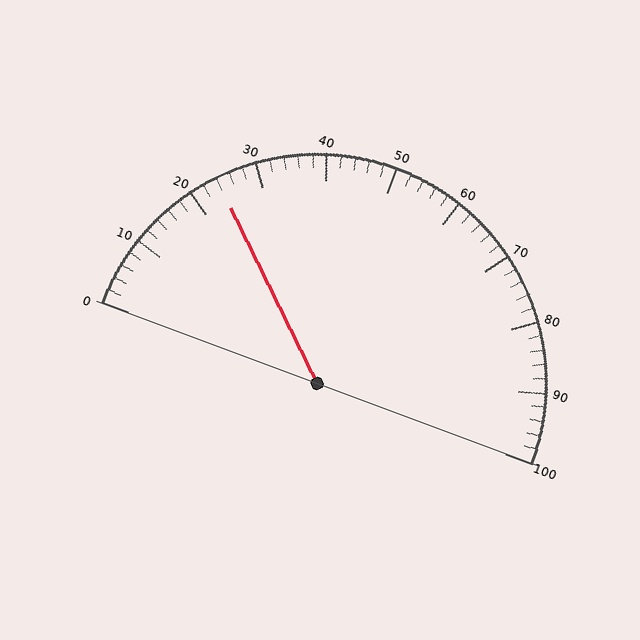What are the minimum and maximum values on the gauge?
The gauge ranges from 0 to 100.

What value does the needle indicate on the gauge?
The needle indicates approximately 24.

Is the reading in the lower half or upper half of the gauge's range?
The reading is in the lower half of the range (0 to 100).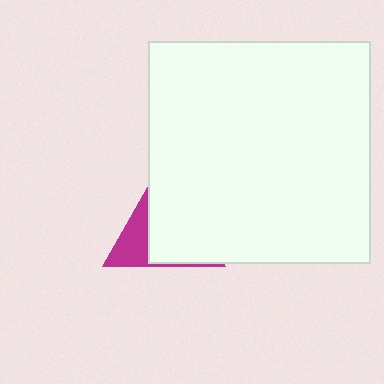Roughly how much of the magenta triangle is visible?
A small part of it is visible (roughly 32%).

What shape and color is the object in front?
The object in front is a white square.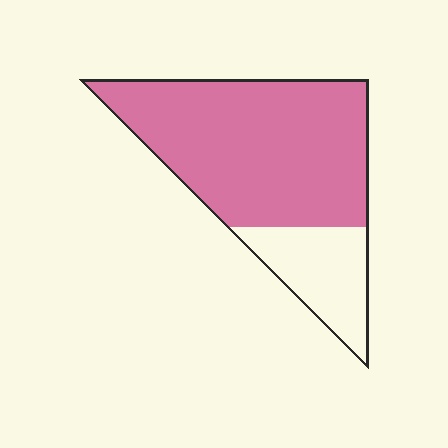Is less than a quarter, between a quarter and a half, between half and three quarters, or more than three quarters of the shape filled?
More than three quarters.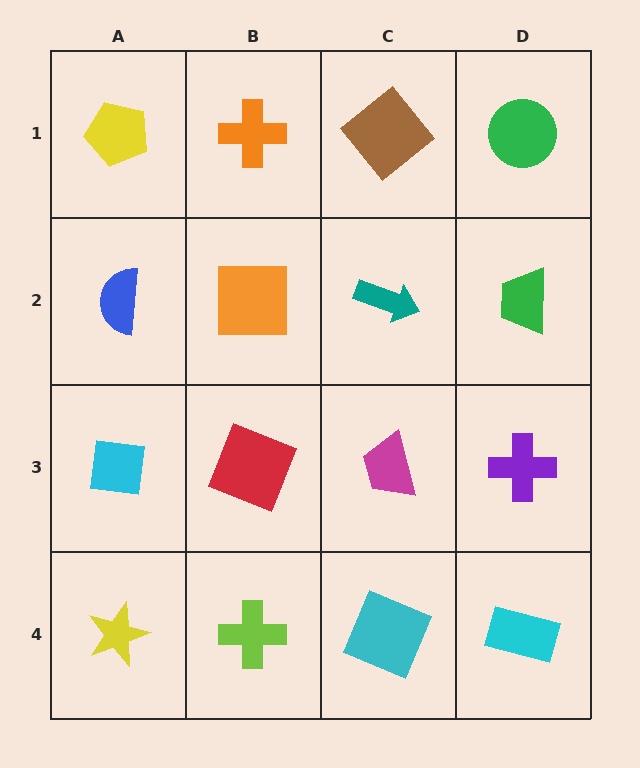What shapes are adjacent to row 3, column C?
A teal arrow (row 2, column C), a cyan square (row 4, column C), a red square (row 3, column B), a purple cross (row 3, column D).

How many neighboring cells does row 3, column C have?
4.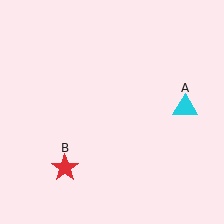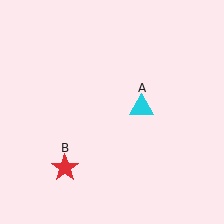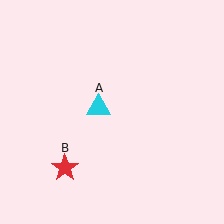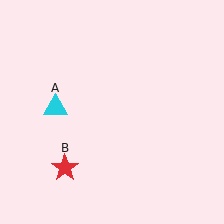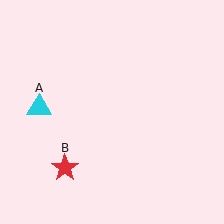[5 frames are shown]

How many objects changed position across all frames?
1 object changed position: cyan triangle (object A).